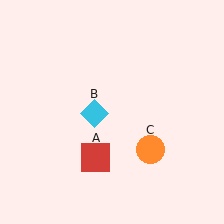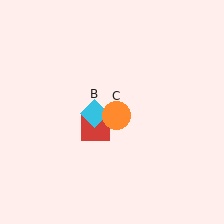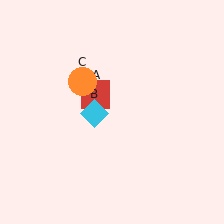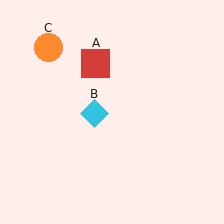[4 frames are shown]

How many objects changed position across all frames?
2 objects changed position: red square (object A), orange circle (object C).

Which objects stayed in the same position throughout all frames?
Cyan diamond (object B) remained stationary.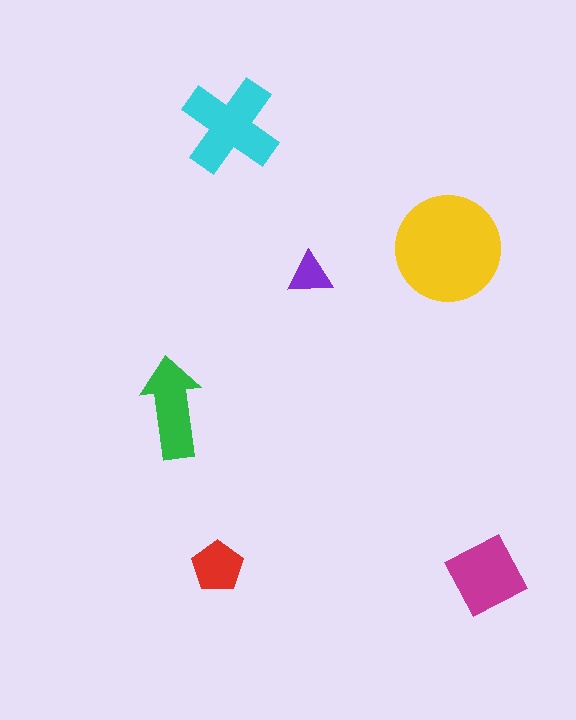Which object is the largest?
The yellow circle.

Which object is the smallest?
The purple triangle.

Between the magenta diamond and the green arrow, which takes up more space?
The magenta diamond.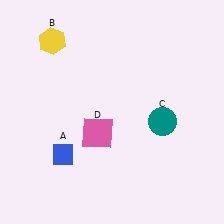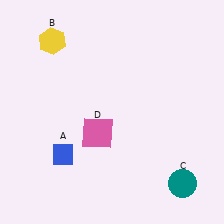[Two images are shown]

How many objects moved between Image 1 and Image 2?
1 object moved between the two images.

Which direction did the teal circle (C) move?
The teal circle (C) moved down.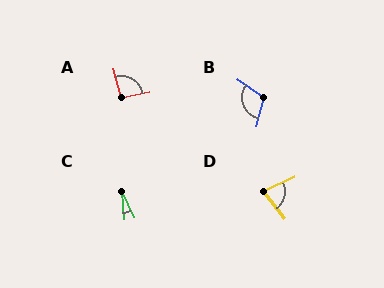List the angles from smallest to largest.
C (21°), D (76°), A (95°), B (112°).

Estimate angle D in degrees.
Approximately 76 degrees.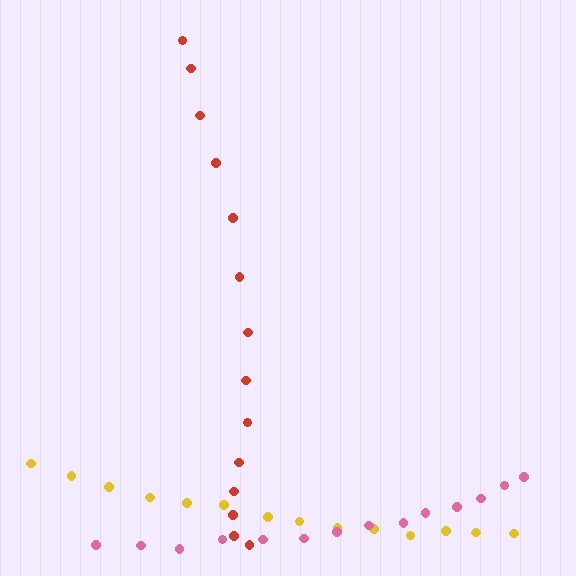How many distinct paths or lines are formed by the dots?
There are 3 distinct paths.